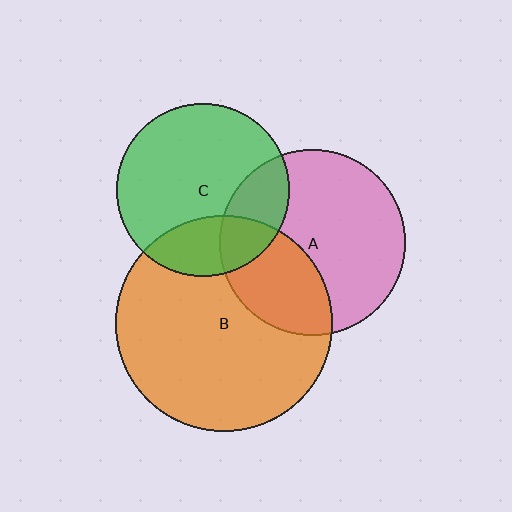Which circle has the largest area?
Circle B (orange).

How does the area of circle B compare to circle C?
Approximately 1.6 times.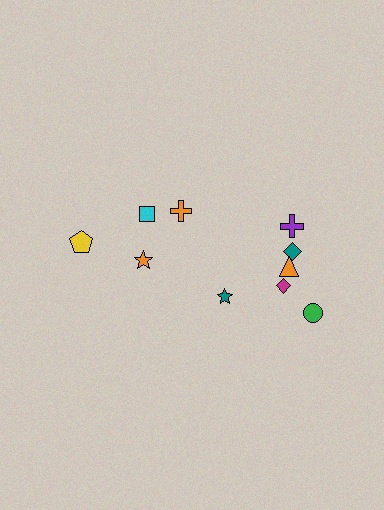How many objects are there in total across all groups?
There are 10 objects.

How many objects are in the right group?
There are 6 objects.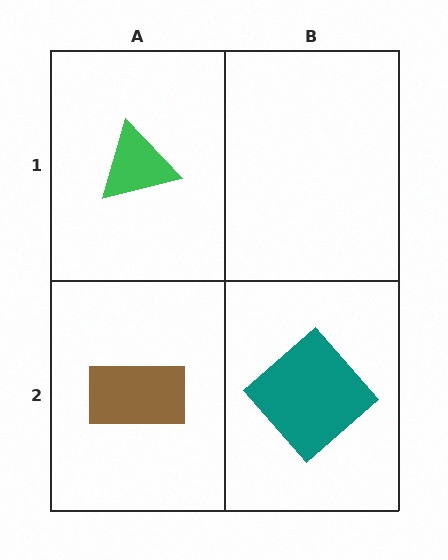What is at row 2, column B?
A teal diamond.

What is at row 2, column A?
A brown rectangle.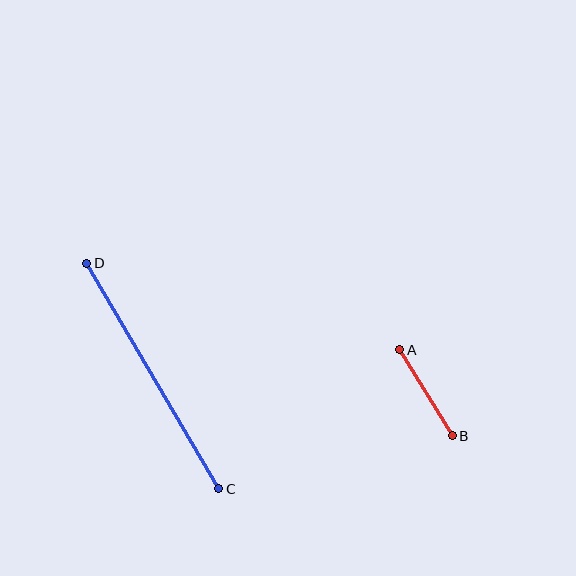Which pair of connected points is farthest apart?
Points C and D are farthest apart.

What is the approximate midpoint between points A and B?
The midpoint is at approximately (426, 393) pixels.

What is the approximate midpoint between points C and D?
The midpoint is at approximately (153, 376) pixels.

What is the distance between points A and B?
The distance is approximately 101 pixels.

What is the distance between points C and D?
The distance is approximately 262 pixels.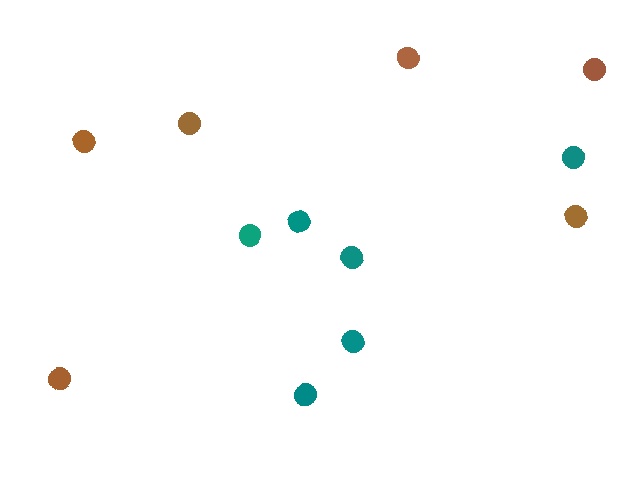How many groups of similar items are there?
There are 2 groups: one group of brown circles (6) and one group of teal circles (6).